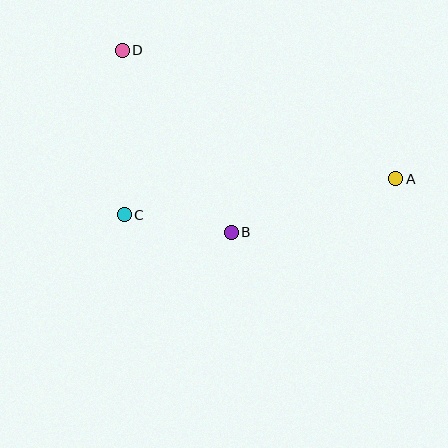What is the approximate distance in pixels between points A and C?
The distance between A and C is approximately 274 pixels.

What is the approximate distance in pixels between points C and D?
The distance between C and D is approximately 165 pixels.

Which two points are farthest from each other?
Points A and D are farthest from each other.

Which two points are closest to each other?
Points B and C are closest to each other.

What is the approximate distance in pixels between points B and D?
The distance between B and D is approximately 212 pixels.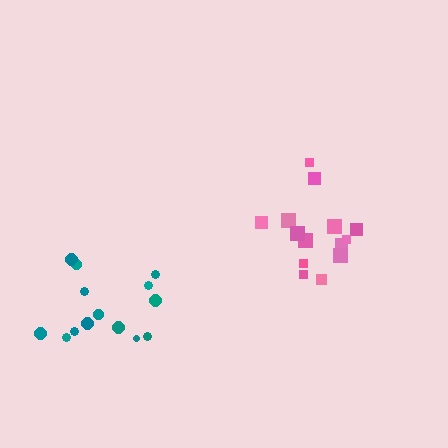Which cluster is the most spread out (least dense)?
Teal.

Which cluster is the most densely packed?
Pink.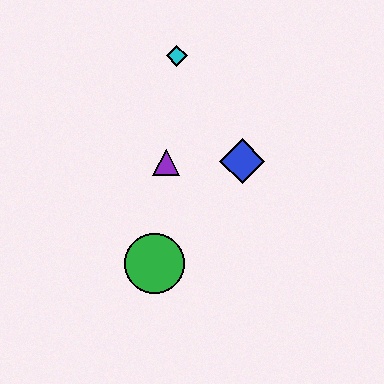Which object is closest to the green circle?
The purple triangle is closest to the green circle.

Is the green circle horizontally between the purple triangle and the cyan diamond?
No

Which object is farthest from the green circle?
The cyan diamond is farthest from the green circle.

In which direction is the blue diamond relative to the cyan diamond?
The blue diamond is below the cyan diamond.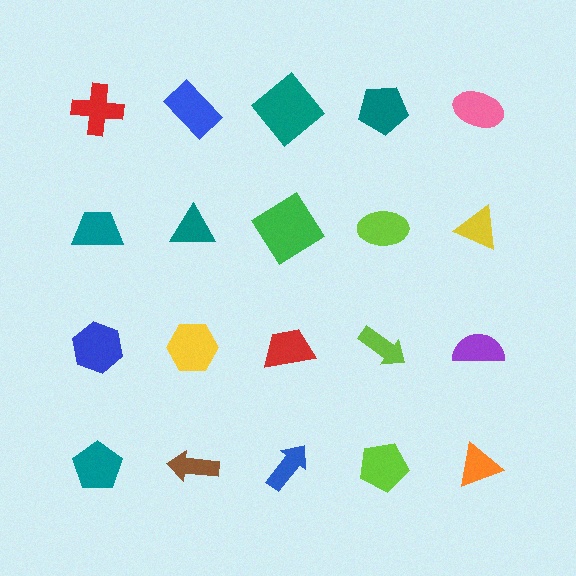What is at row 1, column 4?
A teal pentagon.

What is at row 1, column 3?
A teal diamond.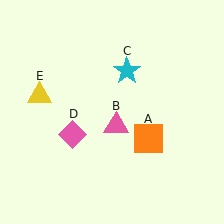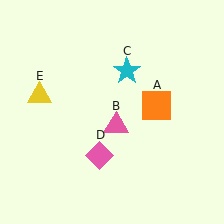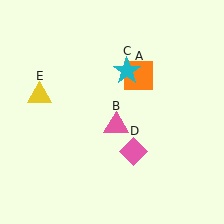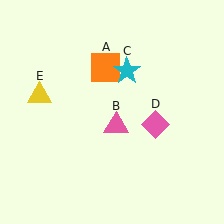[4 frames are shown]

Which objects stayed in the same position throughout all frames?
Pink triangle (object B) and cyan star (object C) and yellow triangle (object E) remained stationary.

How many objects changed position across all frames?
2 objects changed position: orange square (object A), pink diamond (object D).